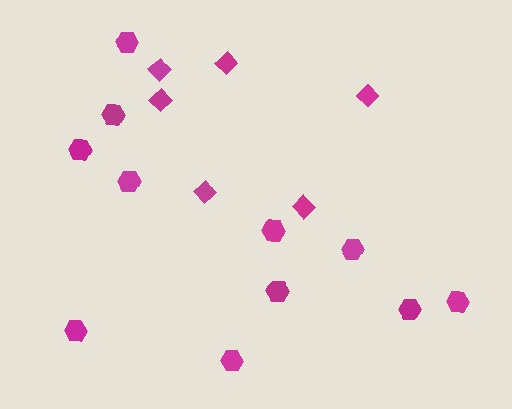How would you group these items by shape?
There are 2 groups: one group of diamonds (6) and one group of hexagons (11).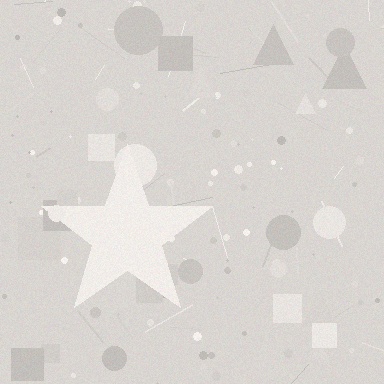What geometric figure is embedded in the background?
A star is embedded in the background.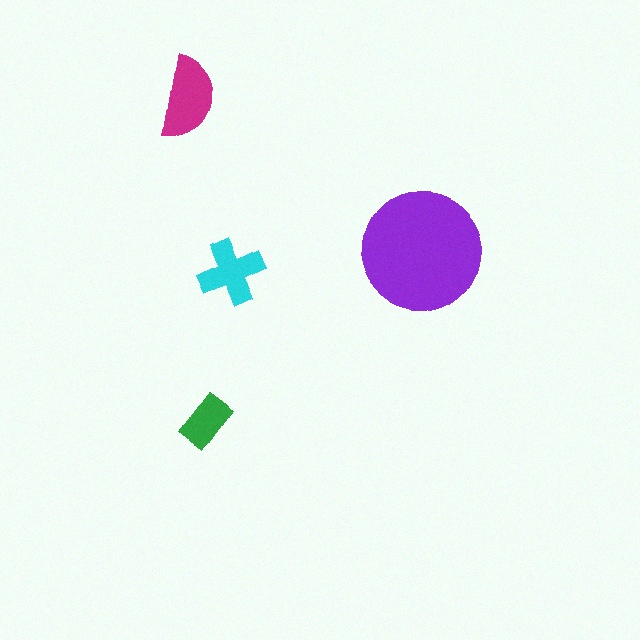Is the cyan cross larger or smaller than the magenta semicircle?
Smaller.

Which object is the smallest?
The green rectangle.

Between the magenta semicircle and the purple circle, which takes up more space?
The purple circle.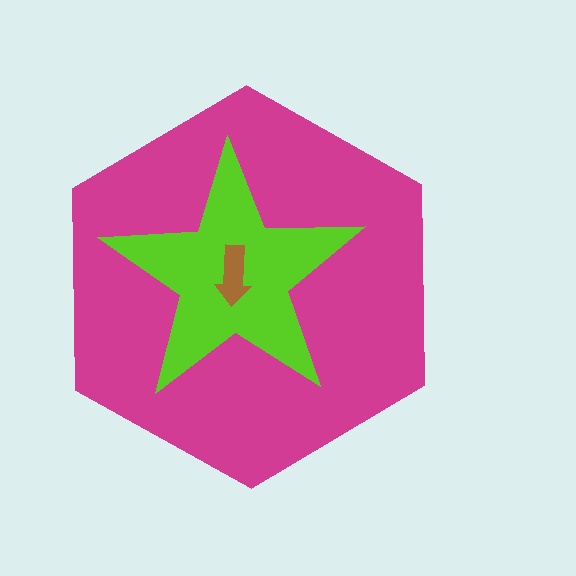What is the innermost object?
The brown arrow.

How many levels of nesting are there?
3.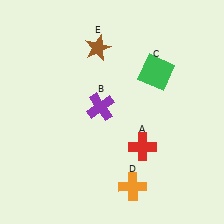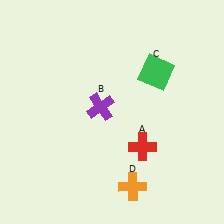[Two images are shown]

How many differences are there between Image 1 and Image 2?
There is 1 difference between the two images.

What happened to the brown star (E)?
The brown star (E) was removed in Image 2. It was in the top-left area of Image 1.